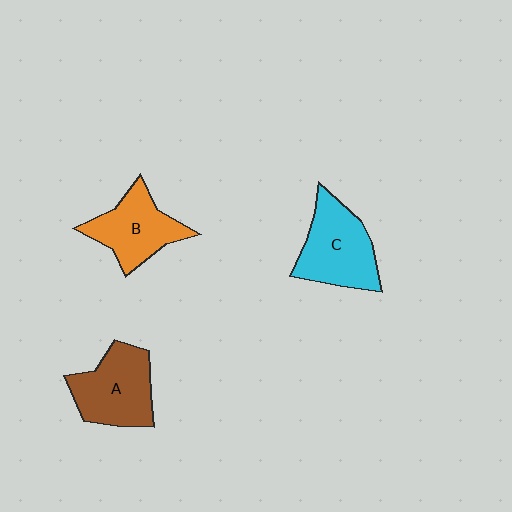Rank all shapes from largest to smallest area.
From largest to smallest: C (cyan), A (brown), B (orange).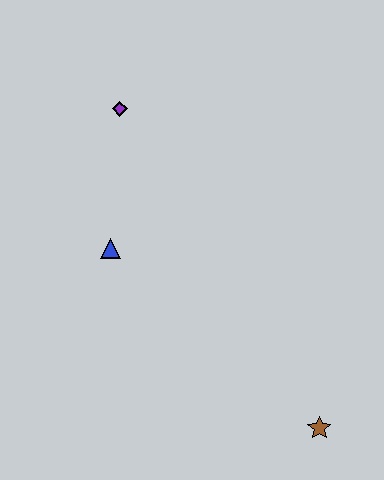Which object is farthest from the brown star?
The purple diamond is farthest from the brown star.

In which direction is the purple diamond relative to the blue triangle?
The purple diamond is above the blue triangle.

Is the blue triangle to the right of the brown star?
No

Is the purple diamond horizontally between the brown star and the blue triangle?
Yes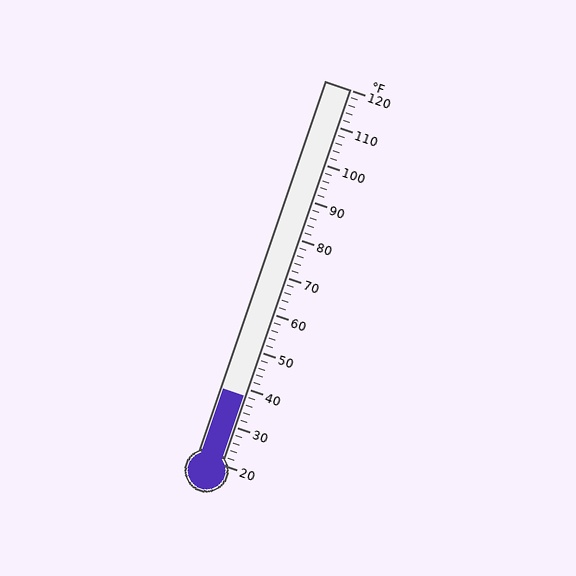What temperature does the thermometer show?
The thermometer shows approximately 38°F.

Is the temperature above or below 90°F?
The temperature is below 90°F.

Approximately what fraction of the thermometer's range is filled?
The thermometer is filled to approximately 20% of its range.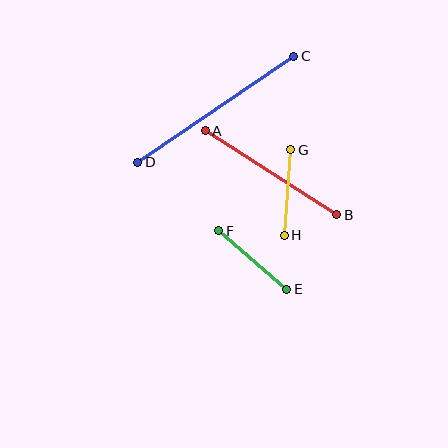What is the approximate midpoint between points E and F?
The midpoint is at approximately (253, 260) pixels.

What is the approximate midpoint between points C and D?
The midpoint is at approximately (216, 109) pixels.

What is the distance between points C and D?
The distance is approximately 188 pixels.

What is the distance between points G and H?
The distance is approximately 86 pixels.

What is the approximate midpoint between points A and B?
The midpoint is at approximately (271, 173) pixels.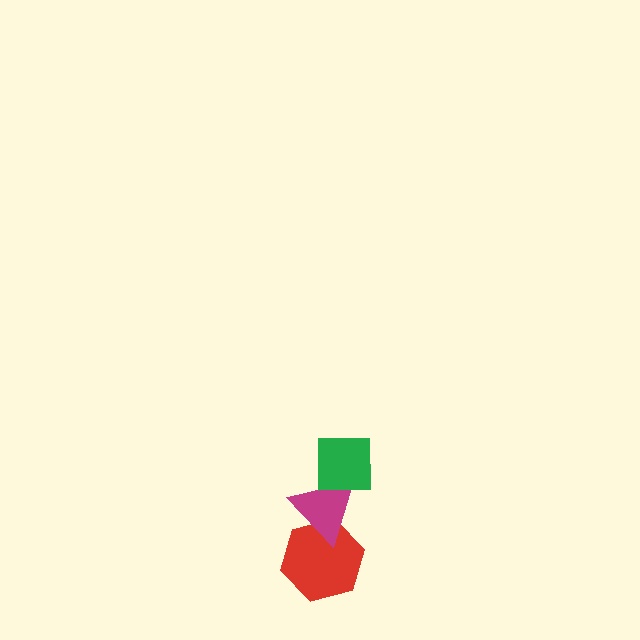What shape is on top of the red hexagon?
The magenta triangle is on top of the red hexagon.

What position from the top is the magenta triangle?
The magenta triangle is 2nd from the top.